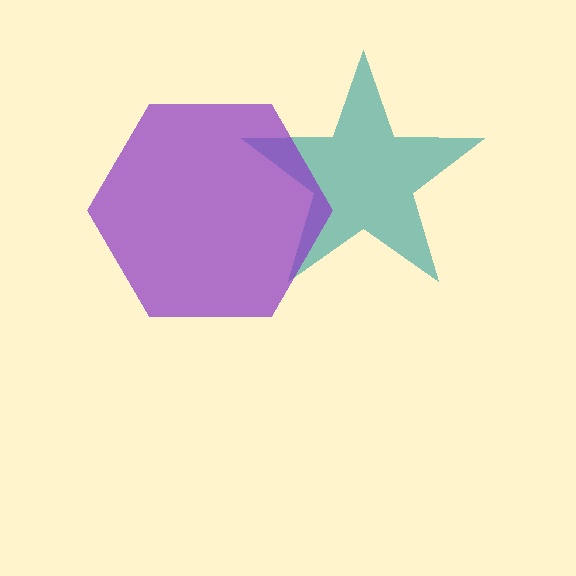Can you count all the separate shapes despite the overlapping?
Yes, there are 2 separate shapes.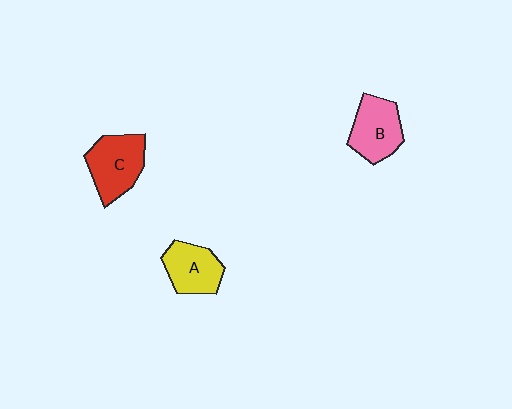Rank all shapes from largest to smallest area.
From largest to smallest: C (red), B (pink), A (yellow).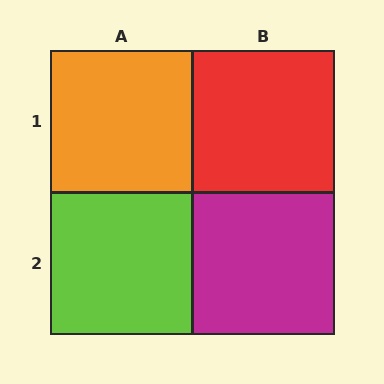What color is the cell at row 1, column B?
Red.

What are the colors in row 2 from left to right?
Lime, magenta.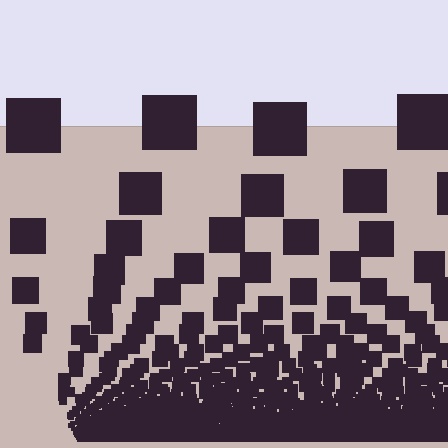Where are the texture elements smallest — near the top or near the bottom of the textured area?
Near the bottom.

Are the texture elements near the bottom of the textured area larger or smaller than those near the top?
Smaller. The gradient is inverted — elements near the bottom are smaller and denser.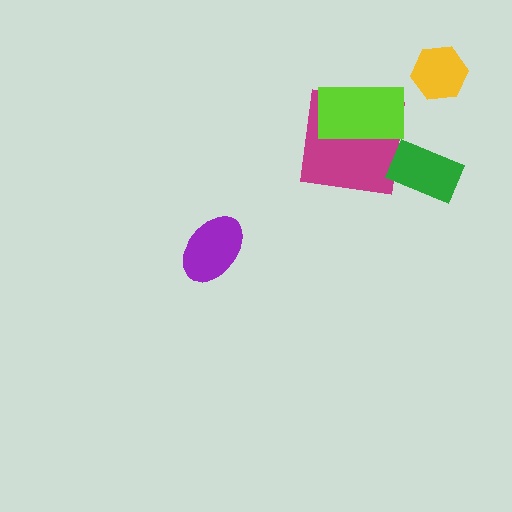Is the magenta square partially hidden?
Yes, it is partially covered by another shape.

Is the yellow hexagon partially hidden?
No, no other shape covers it.